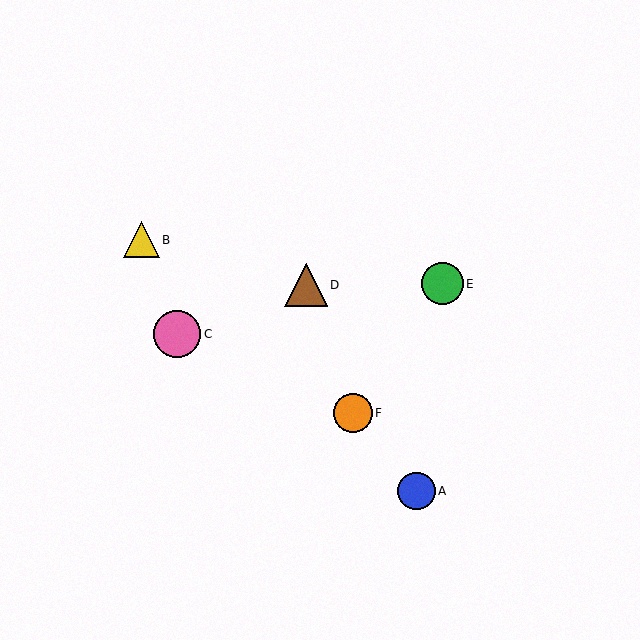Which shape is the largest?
The pink circle (labeled C) is the largest.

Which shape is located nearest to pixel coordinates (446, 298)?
The green circle (labeled E) at (442, 284) is nearest to that location.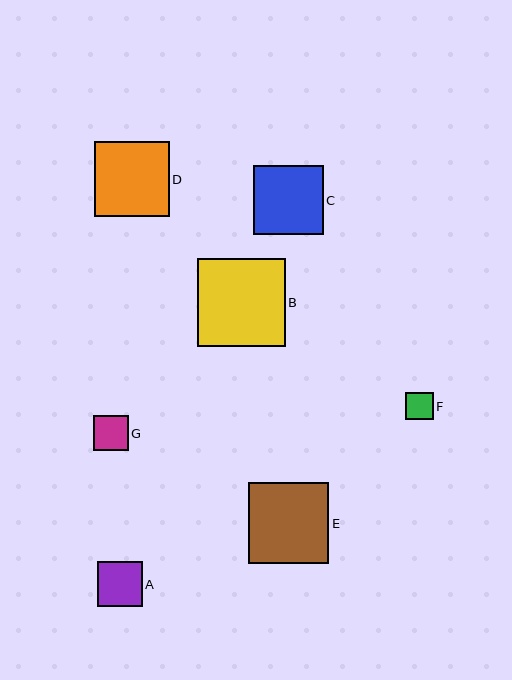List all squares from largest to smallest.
From largest to smallest: B, E, D, C, A, G, F.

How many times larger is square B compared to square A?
Square B is approximately 2.0 times the size of square A.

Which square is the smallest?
Square F is the smallest with a size of approximately 28 pixels.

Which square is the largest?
Square B is the largest with a size of approximately 88 pixels.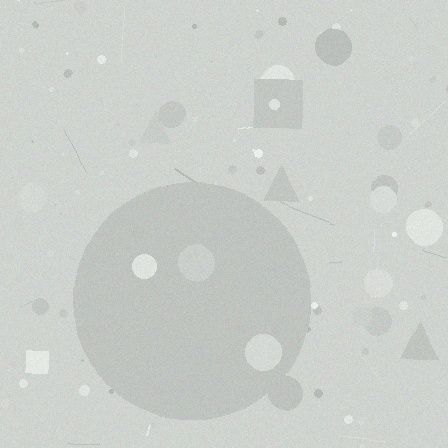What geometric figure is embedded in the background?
A circle is embedded in the background.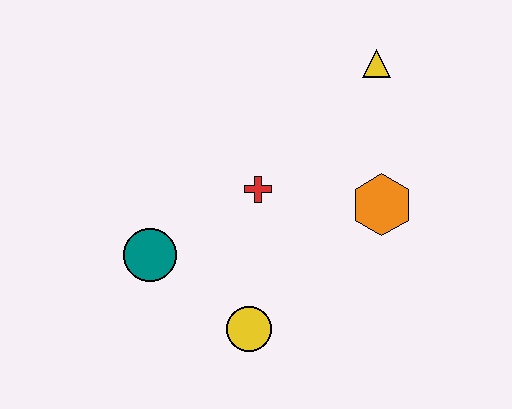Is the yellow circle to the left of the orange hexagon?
Yes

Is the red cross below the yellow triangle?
Yes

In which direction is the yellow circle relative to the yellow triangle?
The yellow circle is below the yellow triangle.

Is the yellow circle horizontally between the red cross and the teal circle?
Yes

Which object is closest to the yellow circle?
The teal circle is closest to the yellow circle.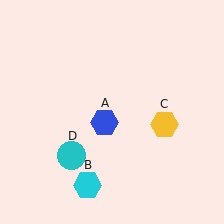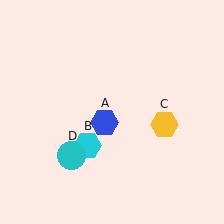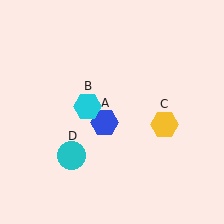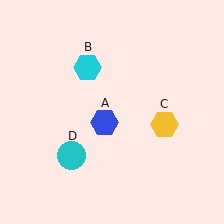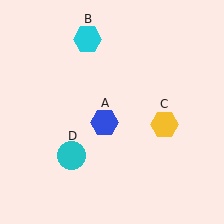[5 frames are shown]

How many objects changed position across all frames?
1 object changed position: cyan hexagon (object B).